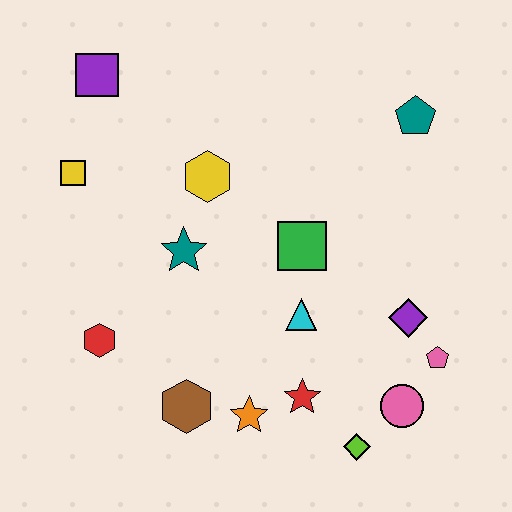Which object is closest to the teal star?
The yellow hexagon is closest to the teal star.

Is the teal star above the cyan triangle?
Yes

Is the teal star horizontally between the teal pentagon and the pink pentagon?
No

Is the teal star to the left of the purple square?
No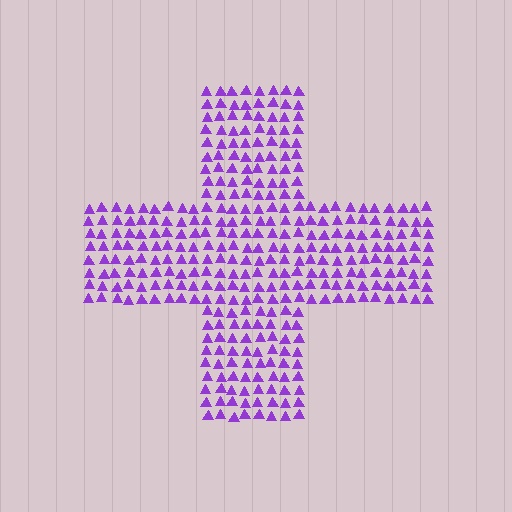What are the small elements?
The small elements are triangles.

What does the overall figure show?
The overall figure shows a cross.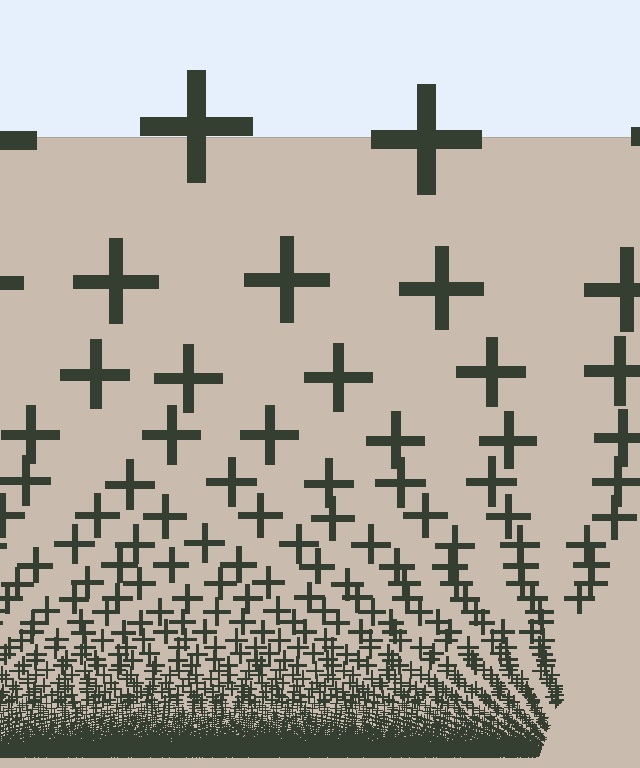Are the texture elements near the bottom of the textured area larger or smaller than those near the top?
Smaller. The gradient is inverted — elements near the bottom are smaller and denser.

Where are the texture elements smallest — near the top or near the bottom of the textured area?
Near the bottom.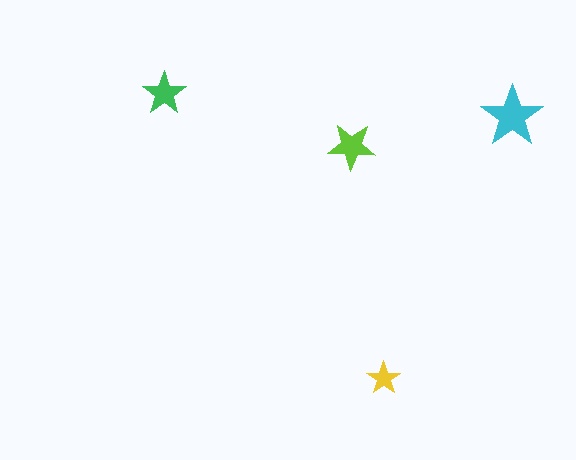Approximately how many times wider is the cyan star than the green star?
About 1.5 times wider.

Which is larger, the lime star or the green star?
The lime one.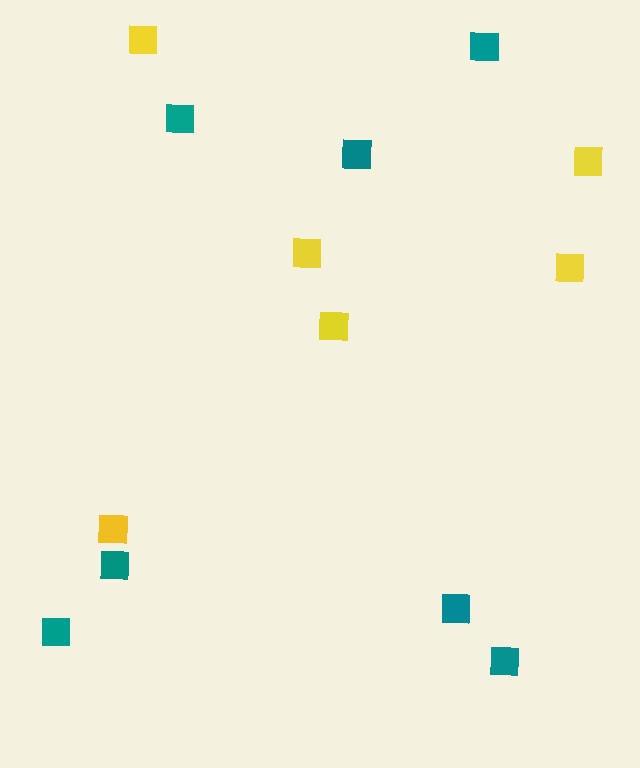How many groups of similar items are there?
There are 2 groups: one group of teal squares (7) and one group of yellow squares (6).